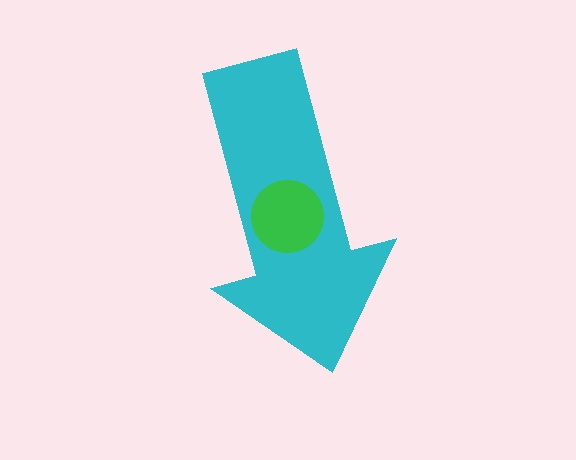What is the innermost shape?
The green circle.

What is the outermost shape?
The cyan arrow.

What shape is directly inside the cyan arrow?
The green circle.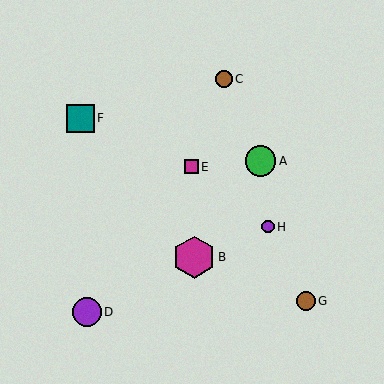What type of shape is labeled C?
Shape C is a brown circle.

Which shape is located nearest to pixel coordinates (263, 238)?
The purple circle (labeled H) at (268, 227) is nearest to that location.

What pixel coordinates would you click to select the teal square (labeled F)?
Click at (81, 118) to select the teal square F.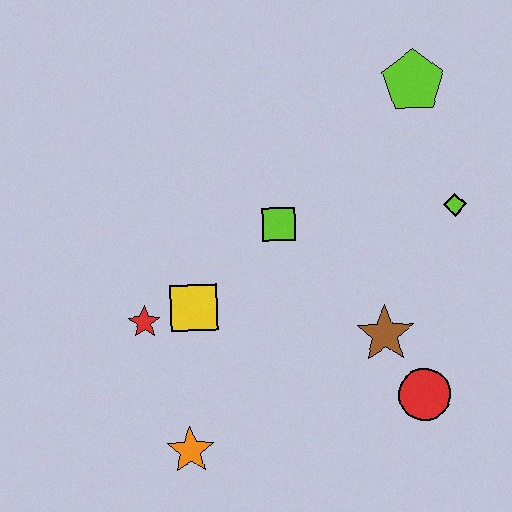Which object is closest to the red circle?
The brown star is closest to the red circle.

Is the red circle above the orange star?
Yes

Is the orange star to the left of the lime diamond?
Yes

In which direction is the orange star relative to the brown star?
The orange star is to the left of the brown star.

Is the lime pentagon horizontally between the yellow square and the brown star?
No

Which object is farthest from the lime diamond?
The orange star is farthest from the lime diamond.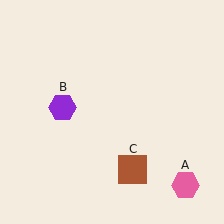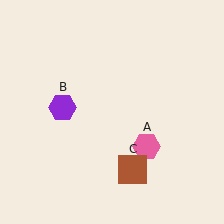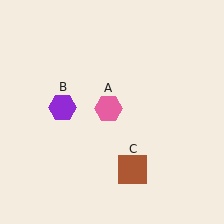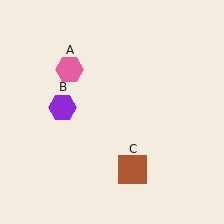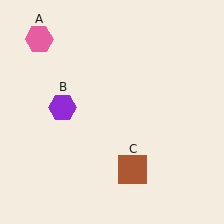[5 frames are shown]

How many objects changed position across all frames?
1 object changed position: pink hexagon (object A).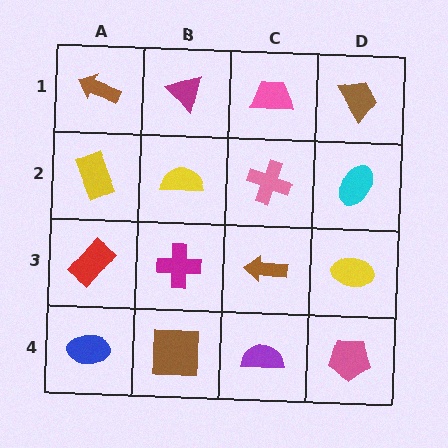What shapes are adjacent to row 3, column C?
A pink cross (row 2, column C), a purple semicircle (row 4, column C), a magenta cross (row 3, column B), a yellow ellipse (row 3, column D).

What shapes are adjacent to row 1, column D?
A cyan ellipse (row 2, column D), a pink trapezoid (row 1, column C).